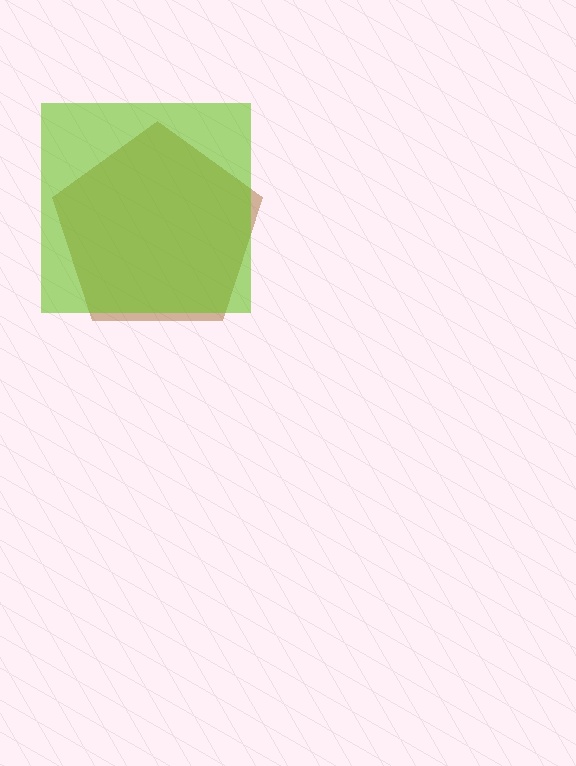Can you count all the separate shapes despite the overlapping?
Yes, there are 2 separate shapes.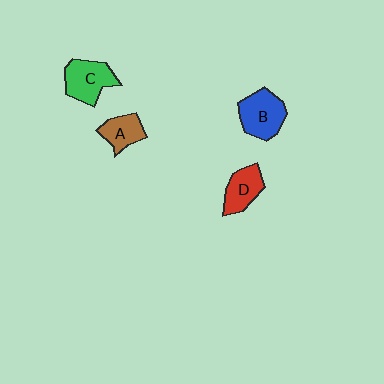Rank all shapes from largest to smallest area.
From largest to smallest: B (blue), C (green), D (red), A (brown).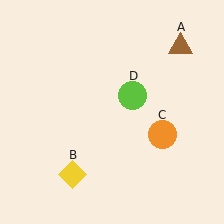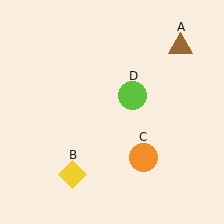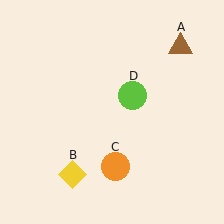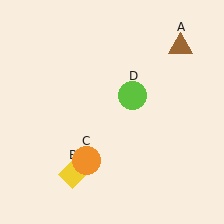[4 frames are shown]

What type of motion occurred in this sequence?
The orange circle (object C) rotated clockwise around the center of the scene.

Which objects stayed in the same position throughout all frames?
Brown triangle (object A) and yellow diamond (object B) and lime circle (object D) remained stationary.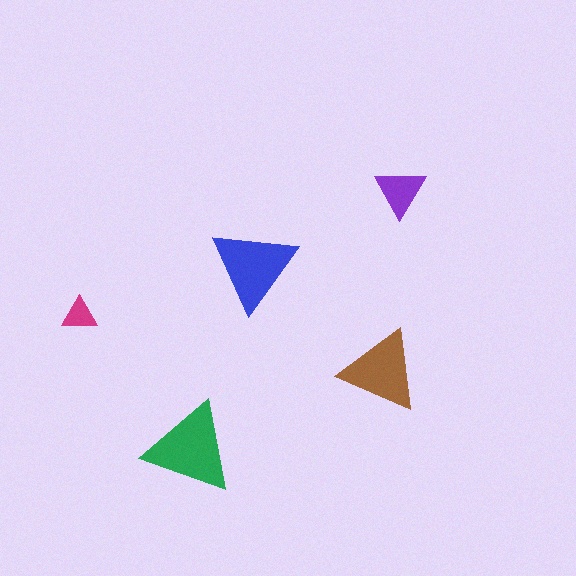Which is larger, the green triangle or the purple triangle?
The green one.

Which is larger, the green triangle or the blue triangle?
The green one.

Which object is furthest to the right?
The purple triangle is rightmost.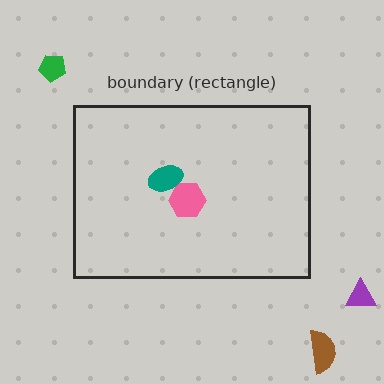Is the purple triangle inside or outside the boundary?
Outside.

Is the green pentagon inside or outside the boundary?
Outside.